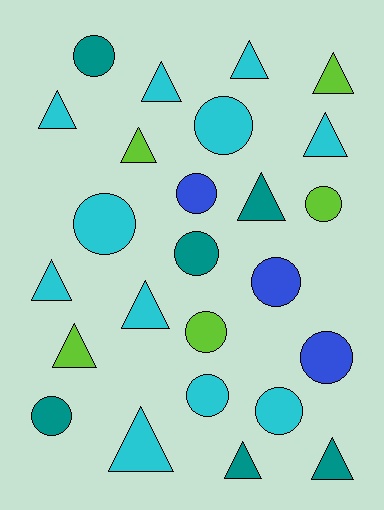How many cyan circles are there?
There are 4 cyan circles.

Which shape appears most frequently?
Triangle, with 13 objects.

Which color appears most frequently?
Cyan, with 11 objects.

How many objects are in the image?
There are 25 objects.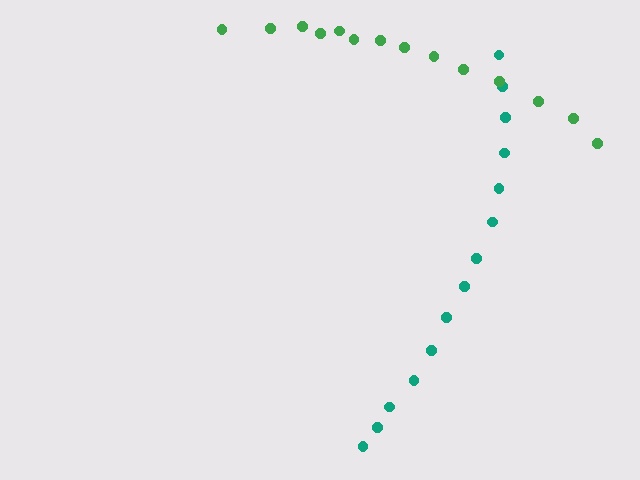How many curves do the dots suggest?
There are 2 distinct paths.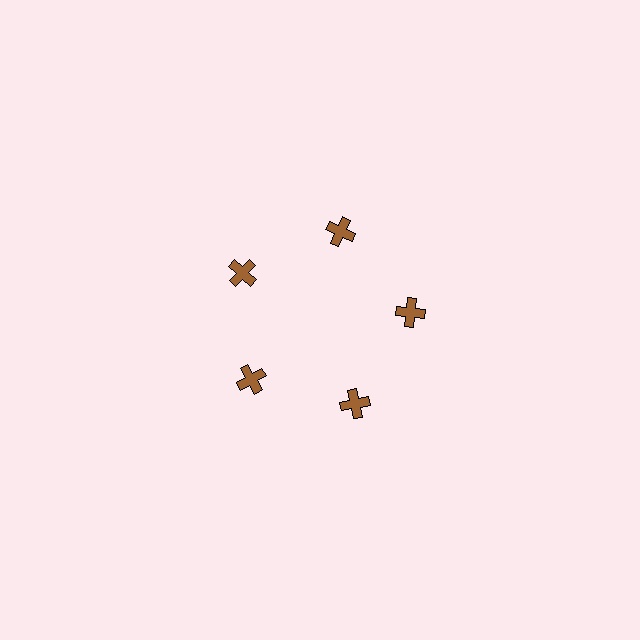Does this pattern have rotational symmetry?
Yes, this pattern has 5-fold rotational symmetry. It looks the same after rotating 72 degrees around the center.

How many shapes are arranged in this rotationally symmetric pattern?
There are 5 shapes, arranged in 5 groups of 1.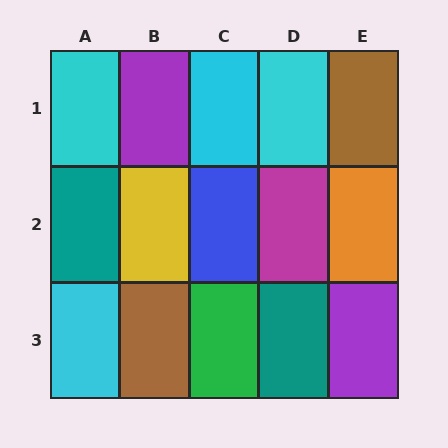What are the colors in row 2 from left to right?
Teal, yellow, blue, magenta, orange.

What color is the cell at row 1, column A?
Cyan.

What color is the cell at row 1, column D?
Cyan.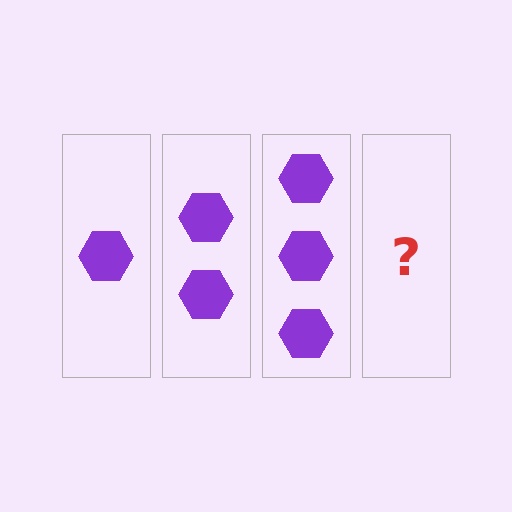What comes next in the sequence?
The next element should be 4 hexagons.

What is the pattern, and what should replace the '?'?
The pattern is that each step adds one more hexagon. The '?' should be 4 hexagons.